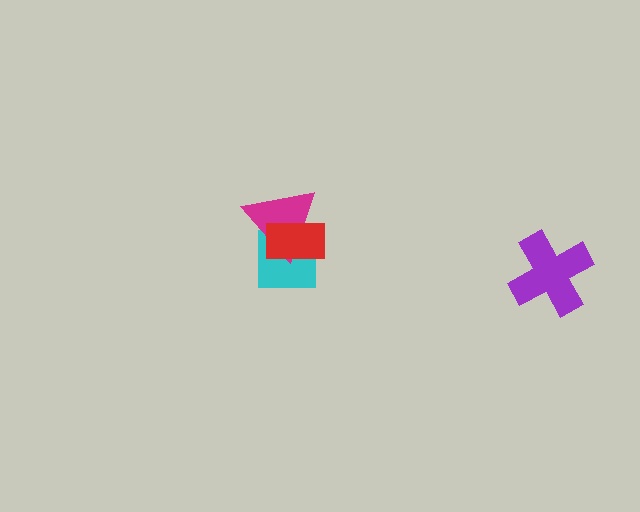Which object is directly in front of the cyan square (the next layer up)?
The magenta triangle is directly in front of the cyan square.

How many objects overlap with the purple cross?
0 objects overlap with the purple cross.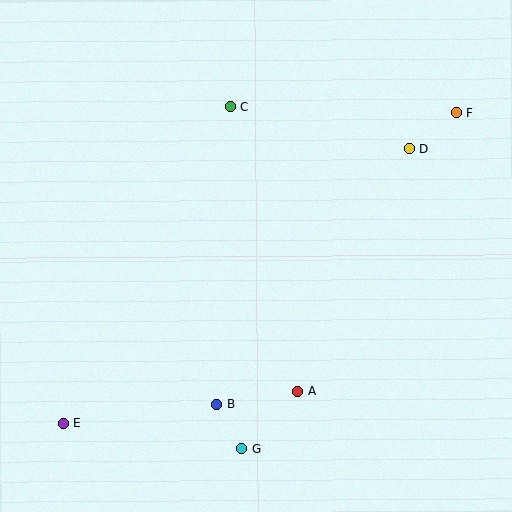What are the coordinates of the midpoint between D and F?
The midpoint between D and F is at (433, 130).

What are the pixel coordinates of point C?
Point C is at (230, 107).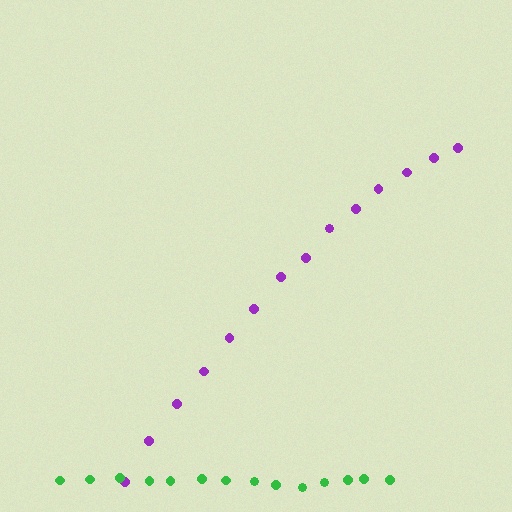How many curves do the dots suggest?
There are 2 distinct paths.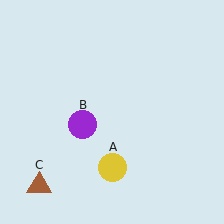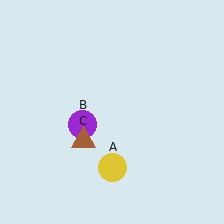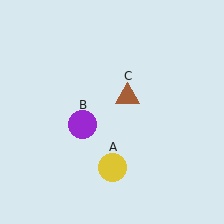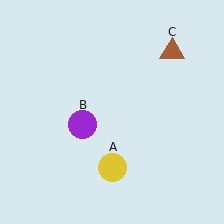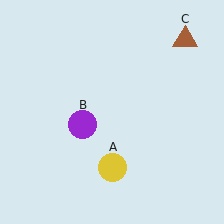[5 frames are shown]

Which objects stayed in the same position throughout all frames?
Yellow circle (object A) and purple circle (object B) remained stationary.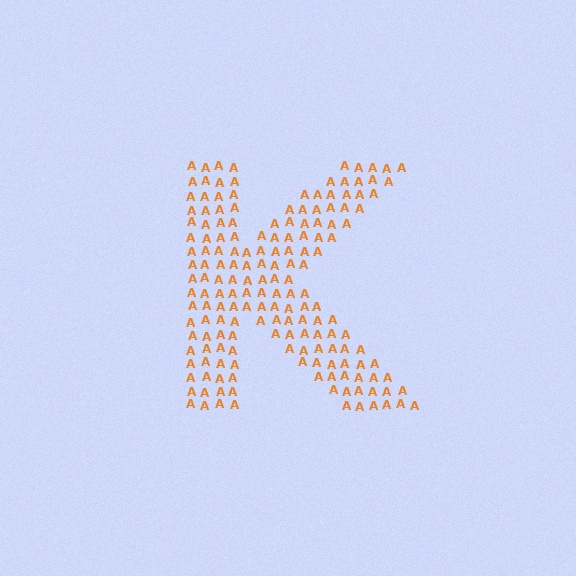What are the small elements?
The small elements are letter A's.